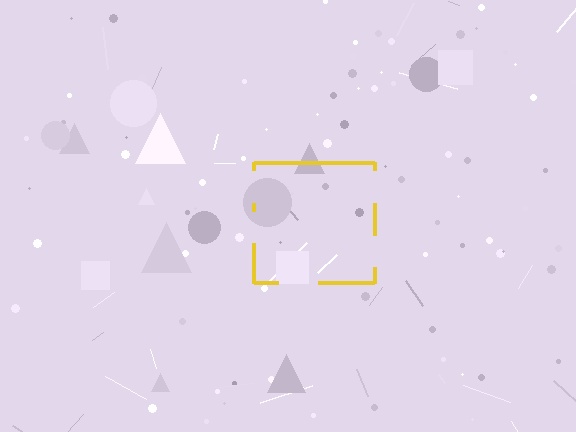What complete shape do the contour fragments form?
The contour fragments form a square.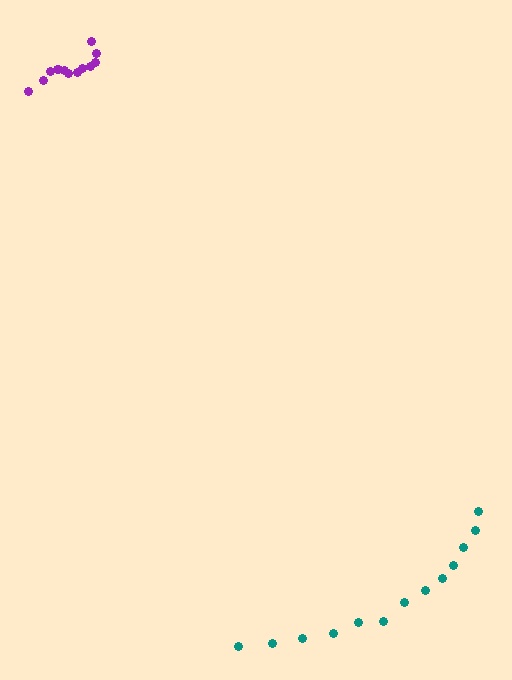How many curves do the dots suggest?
There are 2 distinct paths.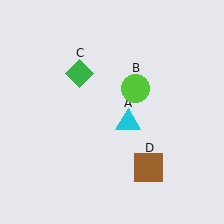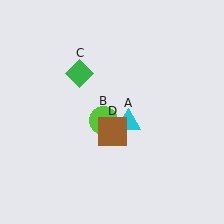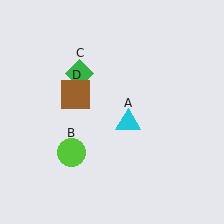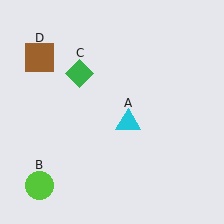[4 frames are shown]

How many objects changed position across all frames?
2 objects changed position: lime circle (object B), brown square (object D).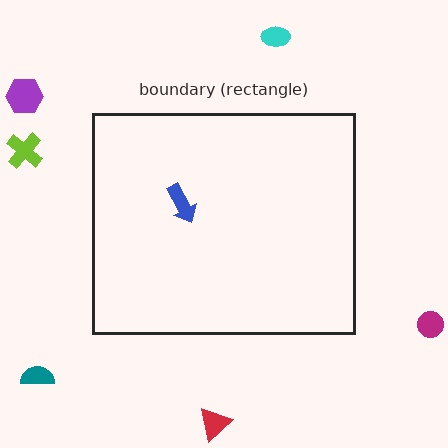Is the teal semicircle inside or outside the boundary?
Outside.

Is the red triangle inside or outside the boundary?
Outside.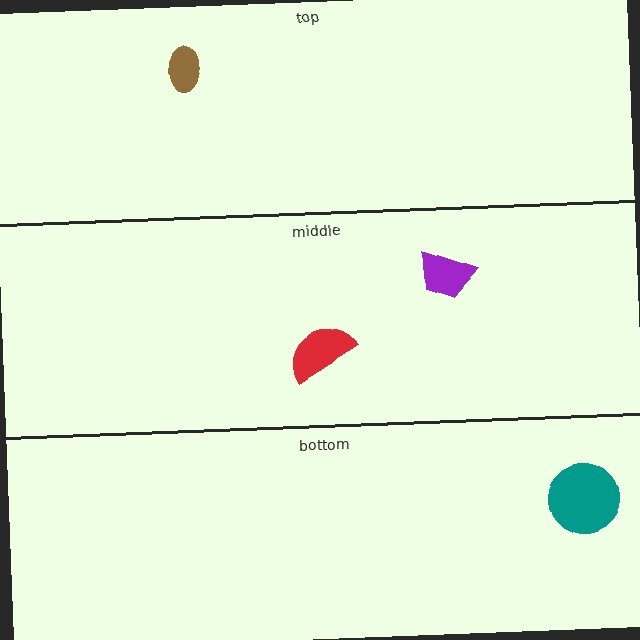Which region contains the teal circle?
The bottom region.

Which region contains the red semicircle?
The middle region.